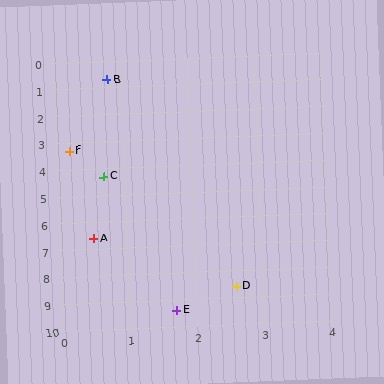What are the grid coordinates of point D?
Point D is at approximately (2.6, 8.6).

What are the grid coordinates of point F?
Point F is at approximately (0.2, 3.3).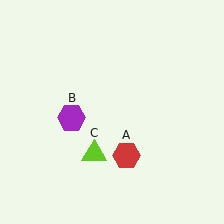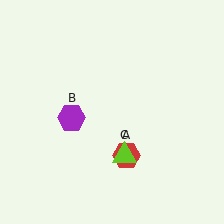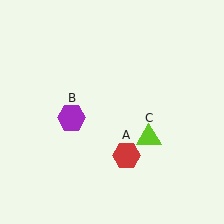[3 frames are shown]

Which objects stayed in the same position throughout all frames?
Red hexagon (object A) and purple hexagon (object B) remained stationary.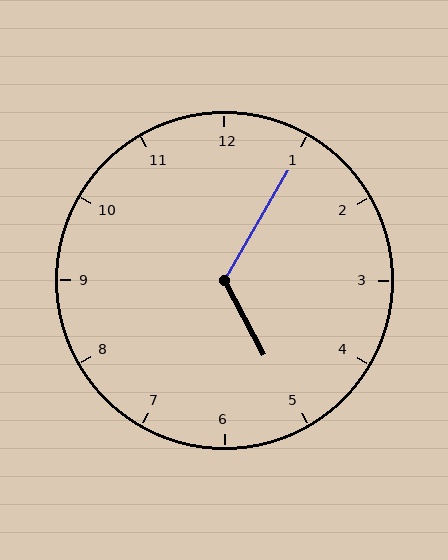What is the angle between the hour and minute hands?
Approximately 122 degrees.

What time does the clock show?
5:05.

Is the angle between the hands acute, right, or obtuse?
It is obtuse.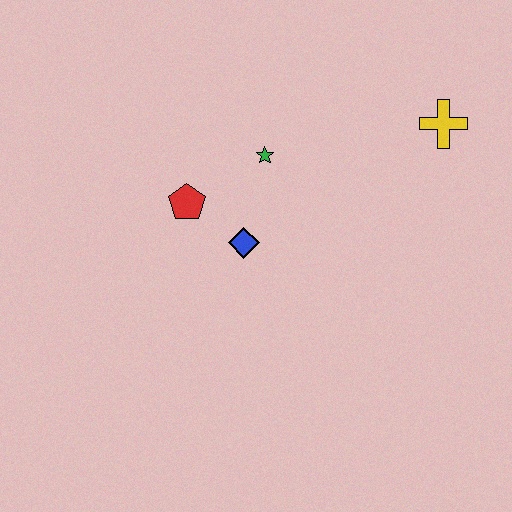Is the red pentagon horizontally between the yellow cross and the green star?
No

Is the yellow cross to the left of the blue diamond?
No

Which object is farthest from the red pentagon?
The yellow cross is farthest from the red pentagon.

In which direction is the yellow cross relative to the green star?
The yellow cross is to the right of the green star.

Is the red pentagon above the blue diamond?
Yes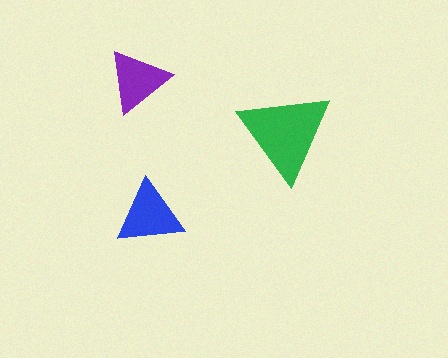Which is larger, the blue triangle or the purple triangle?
The blue one.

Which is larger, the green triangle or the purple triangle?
The green one.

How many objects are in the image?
There are 3 objects in the image.